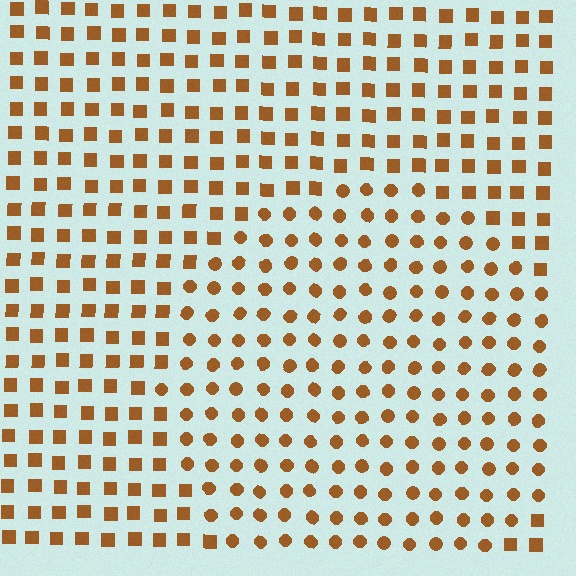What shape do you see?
I see a circle.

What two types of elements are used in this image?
The image uses circles inside the circle region and squares outside it.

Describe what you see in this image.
The image is filled with small brown elements arranged in a uniform grid. A circle-shaped region contains circles, while the surrounding area contains squares. The boundary is defined purely by the change in element shape.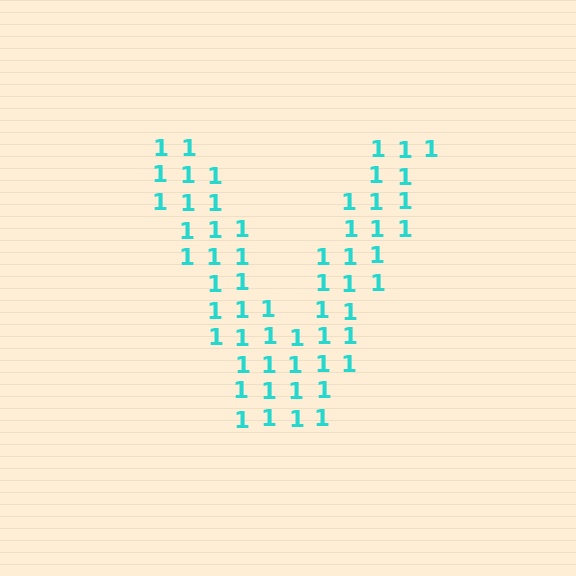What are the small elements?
The small elements are digit 1's.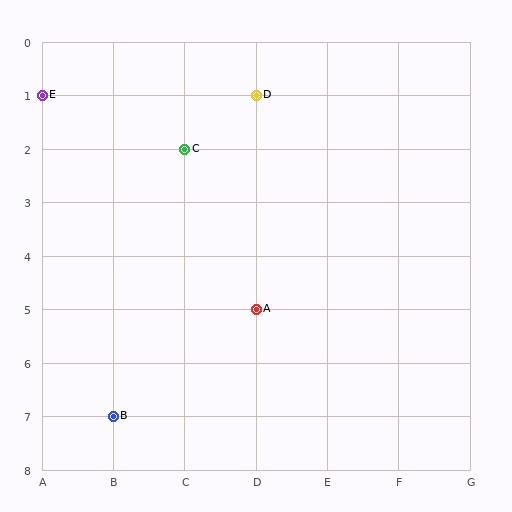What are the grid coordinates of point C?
Point C is at grid coordinates (C, 2).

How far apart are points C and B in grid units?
Points C and B are 1 column and 5 rows apart (about 5.1 grid units diagonally).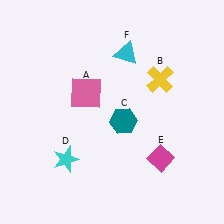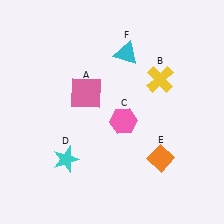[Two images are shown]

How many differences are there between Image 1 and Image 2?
There are 2 differences between the two images.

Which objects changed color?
C changed from teal to pink. E changed from magenta to orange.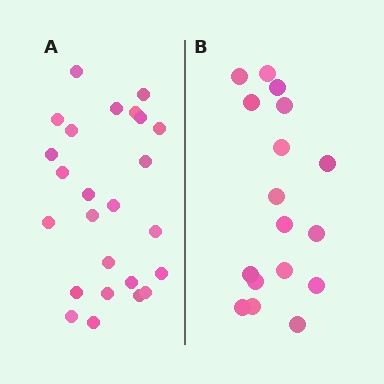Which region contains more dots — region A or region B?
Region A (the left region) has more dots.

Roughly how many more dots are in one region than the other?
Region A has roughly 8 or so more dots than region B.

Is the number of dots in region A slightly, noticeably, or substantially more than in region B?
Region A has substantially more. The ratio is roughly 1.5 to 1.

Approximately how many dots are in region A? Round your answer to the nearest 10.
About 20 dots. (The exact count is 25, which rounds to 20.)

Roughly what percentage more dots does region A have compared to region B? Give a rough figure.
About 45% more.